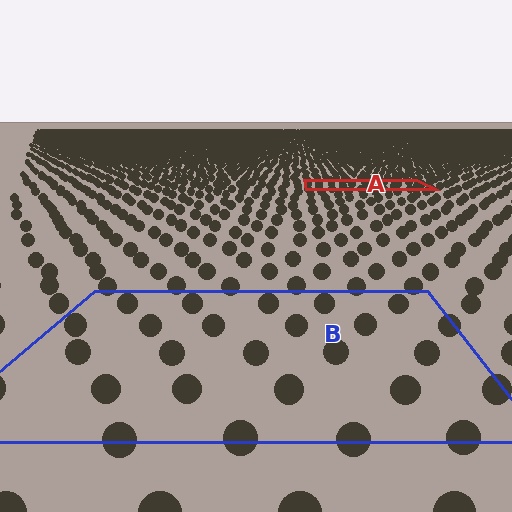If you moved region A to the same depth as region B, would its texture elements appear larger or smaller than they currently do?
They would appear larger. At a closer depth, the same texture elements are projected at a bigger on-screen size.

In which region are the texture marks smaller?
The texture marks are smaller in region A, because it is farther away.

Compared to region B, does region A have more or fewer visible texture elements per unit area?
Region A has more texture elements per unit area — they are packed more densely because it is farther away.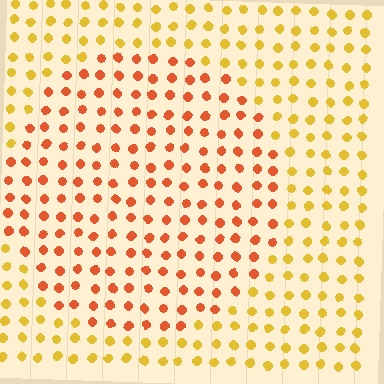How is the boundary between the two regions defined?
The boundary is defined purely by a slight shift in hue (about 35 degrees). Spacing, size, and orientation are identical on both sides.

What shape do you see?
I see a circle.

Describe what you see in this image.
The image is filled with small yellow elements in a uniform arrangement. A circle-shaped region is visible where the elements are tinted to a slightly different hue, forming a subtle color boundary.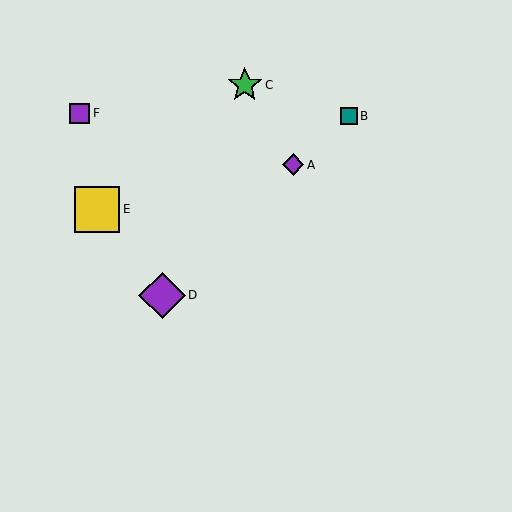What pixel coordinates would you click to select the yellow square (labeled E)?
Click at (97, 209) to select the yellow square E.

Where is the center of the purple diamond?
The center of the purple diamond is at (162, 295).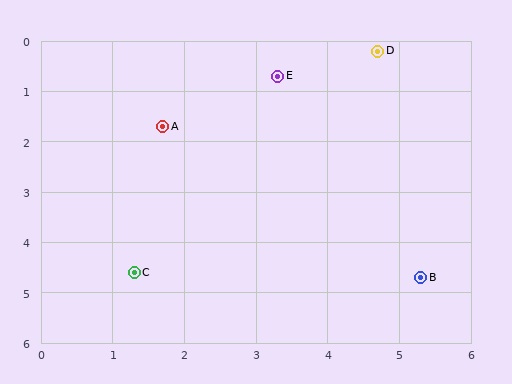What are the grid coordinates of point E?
Point E is at approximately (3.3, 0.7).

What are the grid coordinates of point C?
Point C is at approximately (1.3, 4.6).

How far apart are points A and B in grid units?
Points A and B are about 4.7 grid units apart.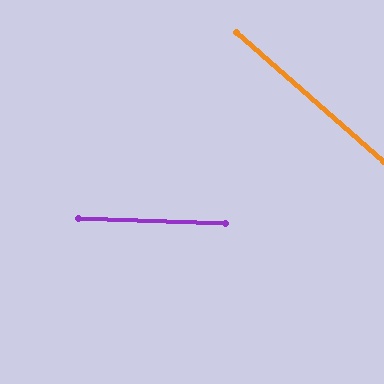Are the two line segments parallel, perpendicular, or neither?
Neither parallel nor perpendicular — they differ by about 39°.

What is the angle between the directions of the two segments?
Approximately 39 degrees.